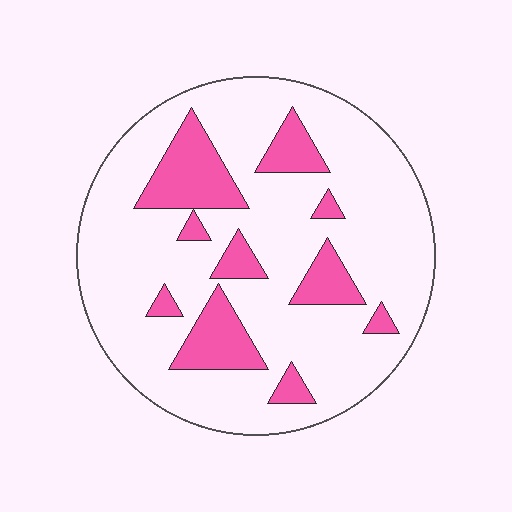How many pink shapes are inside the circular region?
10.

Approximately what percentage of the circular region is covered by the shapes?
Approximately 20%.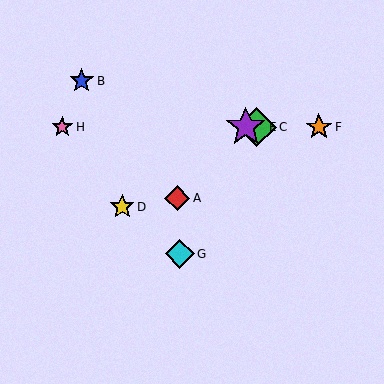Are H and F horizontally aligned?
Yes, both are at y≈127.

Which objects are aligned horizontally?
Objects C, E, F, H are aligned horizontally.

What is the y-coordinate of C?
Object C is at y≈127.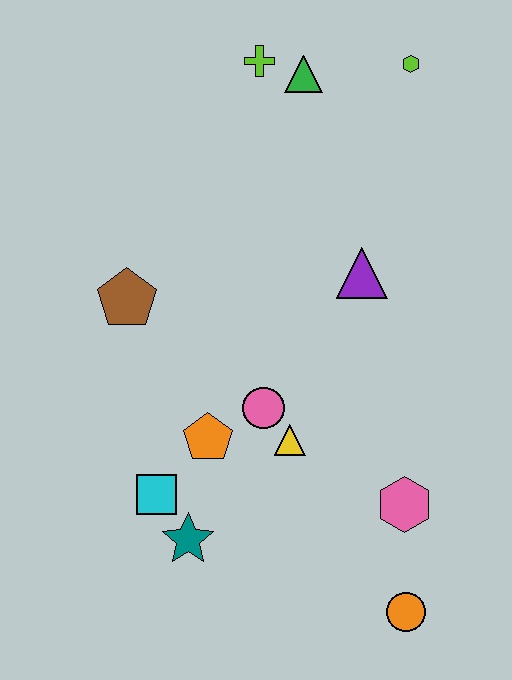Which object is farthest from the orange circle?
The lime cross is farthest from the orange circle.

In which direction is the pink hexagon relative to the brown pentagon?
The pink hexagon is to the right of the brown pentagon.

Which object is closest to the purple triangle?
The pink circle is closest to the purple triangle.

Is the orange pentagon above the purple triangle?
No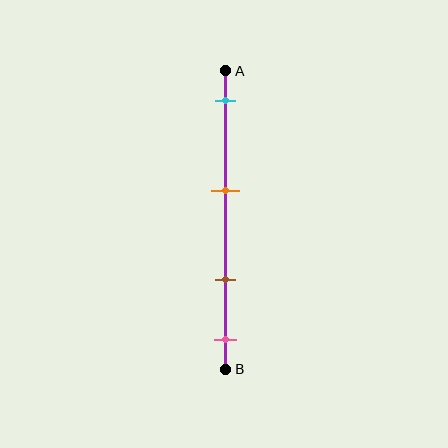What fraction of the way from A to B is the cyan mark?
The cyan mark is approximately 10% (0.1) of the way from A to B.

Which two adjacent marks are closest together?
The brown and pink marks are the closest adjacent pair.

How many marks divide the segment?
There are 4 marks dividing the segment.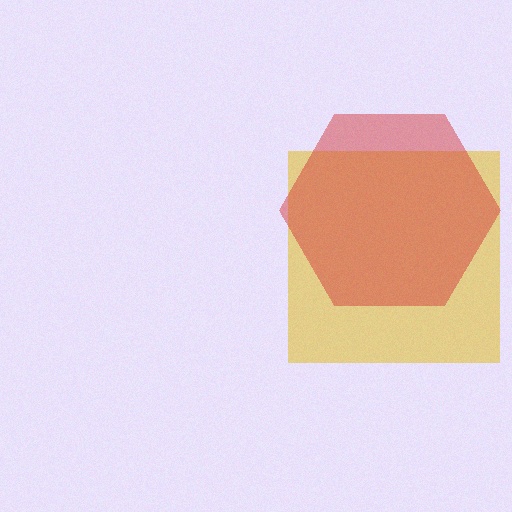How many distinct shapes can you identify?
There are 2 distinct shapes: a yellow square, a red hexagon.